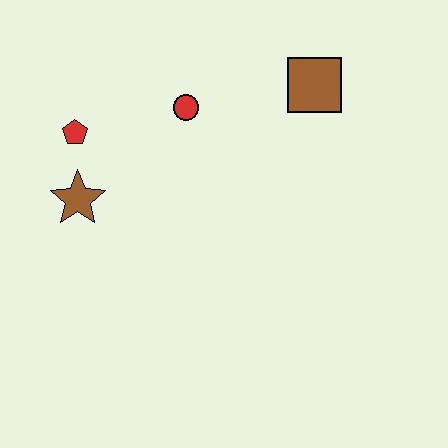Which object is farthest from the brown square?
The brown star is farthest from the brown square.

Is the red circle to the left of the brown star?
No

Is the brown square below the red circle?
No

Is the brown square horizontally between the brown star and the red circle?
No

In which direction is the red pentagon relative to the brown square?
The red pentagon is to the left of the brown square.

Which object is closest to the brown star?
The red pentagon is closest to the brown star.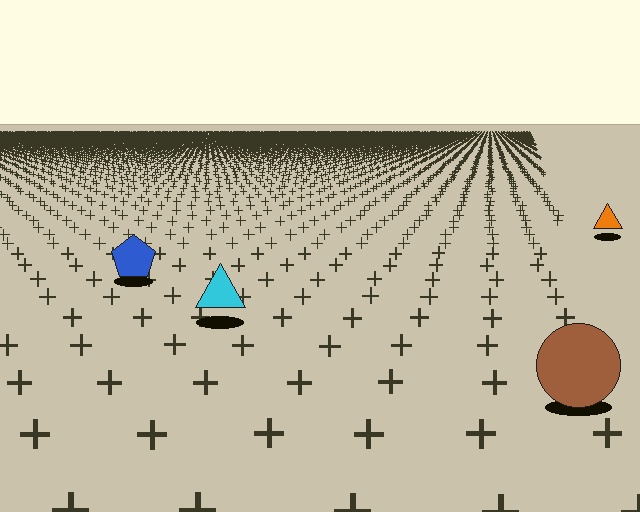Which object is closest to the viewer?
The brown circle is closest. The texture marks near it are larger and more spread out.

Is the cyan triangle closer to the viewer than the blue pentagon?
Yes. The cyan triangle is closer — you can tell from the texture gradient: the ground texture is coarser near it.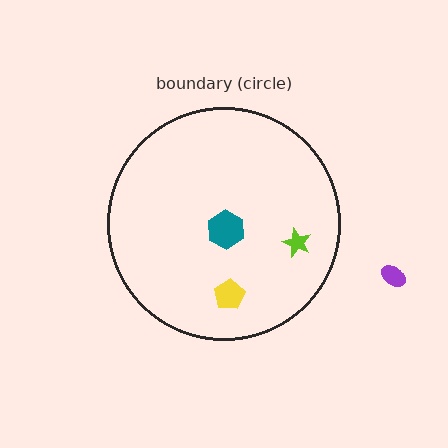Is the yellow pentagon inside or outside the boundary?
Inside.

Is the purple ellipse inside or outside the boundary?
Outside.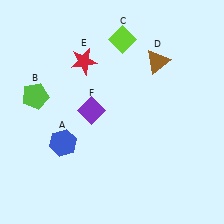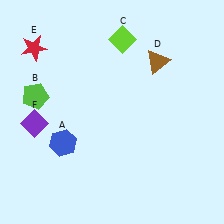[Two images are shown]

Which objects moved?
The objects that moved are: the red star (E), the purple diamond (F).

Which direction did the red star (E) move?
The red star (E) moved left.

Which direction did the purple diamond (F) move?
The purple diamond (F) moved left.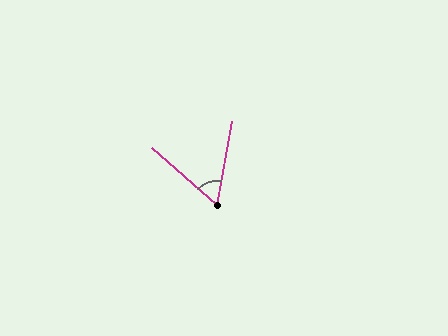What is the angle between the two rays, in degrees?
Approximately 60 degrees.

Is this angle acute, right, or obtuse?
It is acute.